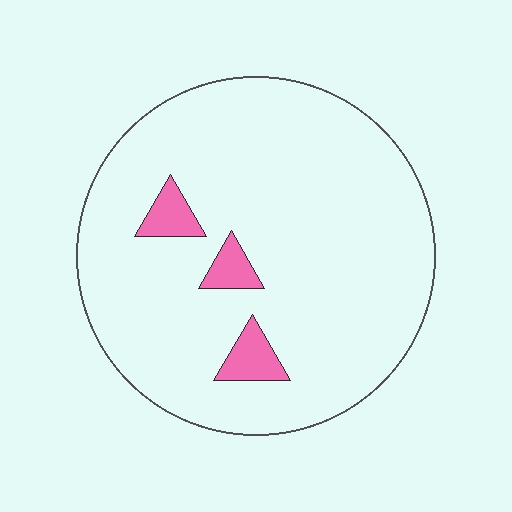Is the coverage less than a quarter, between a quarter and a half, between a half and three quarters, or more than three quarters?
Less than a quarter.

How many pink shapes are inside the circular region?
3.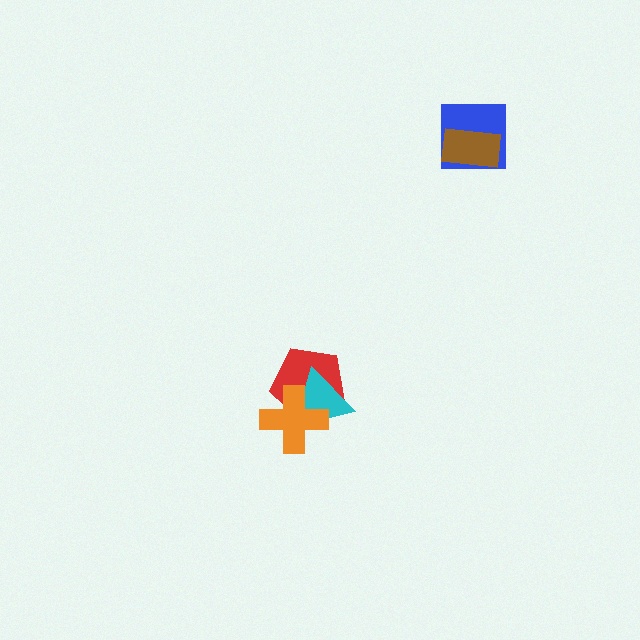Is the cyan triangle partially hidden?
Yes, it is partially covered by another shape.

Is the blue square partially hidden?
Yes, it is partially covered by another shape.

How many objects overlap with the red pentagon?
2 objects overlap with the red pentagon.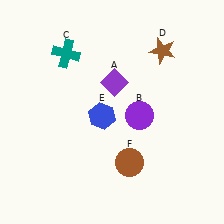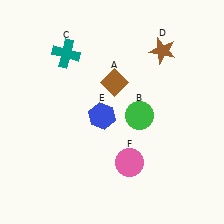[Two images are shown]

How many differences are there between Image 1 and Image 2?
There are 3 differences between the two images.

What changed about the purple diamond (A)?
In Image 1, A is purple. In Image 2, it changed to brown.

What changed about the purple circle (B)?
In Image 1, B is purple. In Image 2, it changed to green.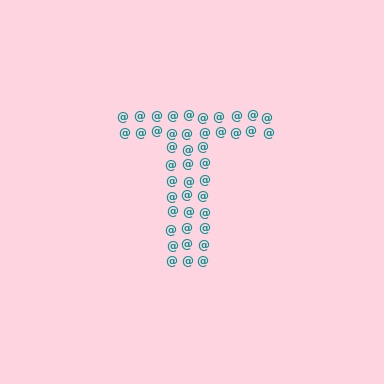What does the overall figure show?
The overall figure shows the letter T.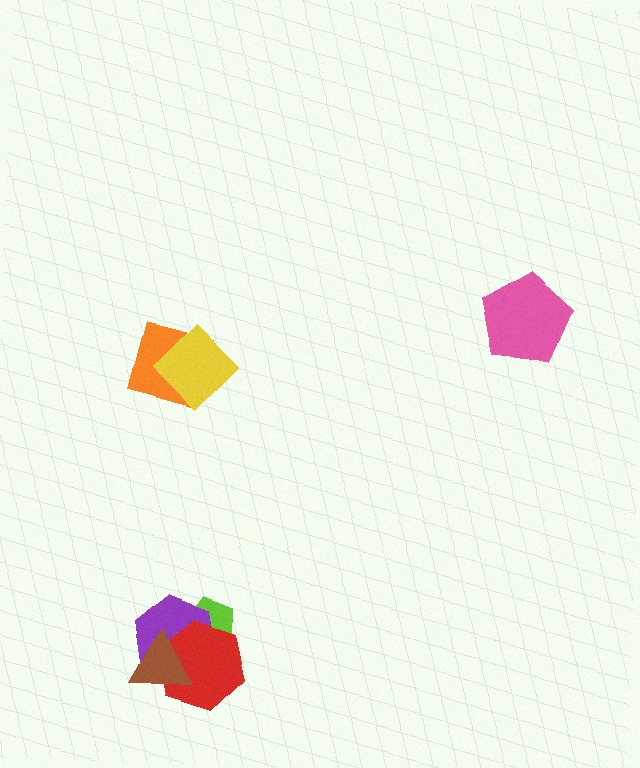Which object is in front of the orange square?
The yellow diamond is in front of the orange square.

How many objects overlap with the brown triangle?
2 objects overlap with the brown triangle.